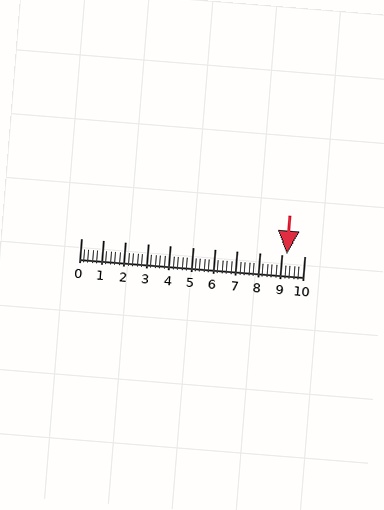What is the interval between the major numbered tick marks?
The major tick marks are spaced 1 units apart.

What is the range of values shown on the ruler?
The ruler shows values from 0 to 10.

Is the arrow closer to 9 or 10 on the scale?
The arrow is closer to 9.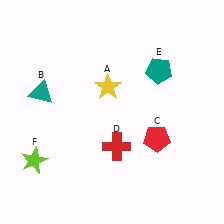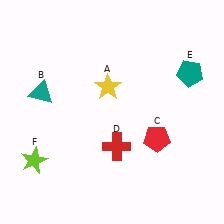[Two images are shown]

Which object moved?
The teal pentagon (E) moved right.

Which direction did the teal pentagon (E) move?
The teal pentagon (E) moved right.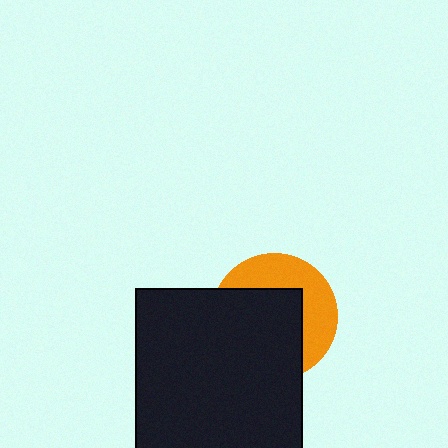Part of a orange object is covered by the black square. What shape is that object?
It is a circle.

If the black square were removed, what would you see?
You would see the complete orange circle.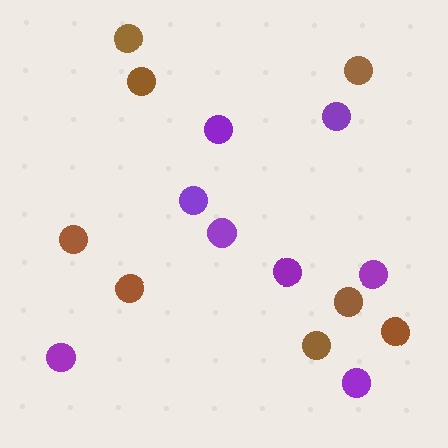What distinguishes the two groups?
There are 2 groups: one group of brown circles (8) and one group of purple circles (8).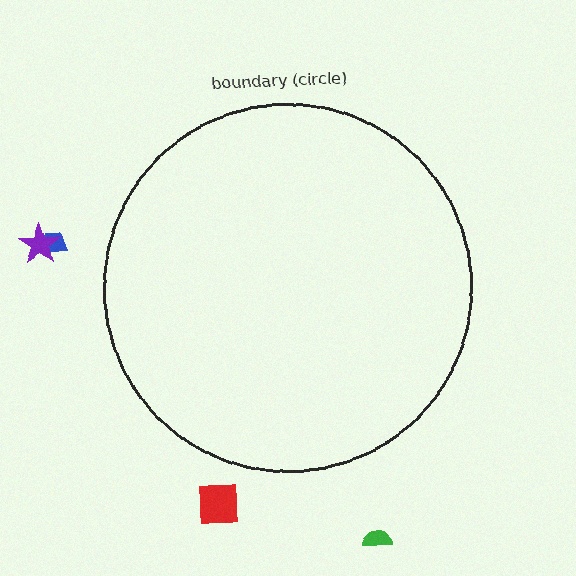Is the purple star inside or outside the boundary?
Outside.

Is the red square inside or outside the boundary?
Outside.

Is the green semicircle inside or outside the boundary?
Outside.